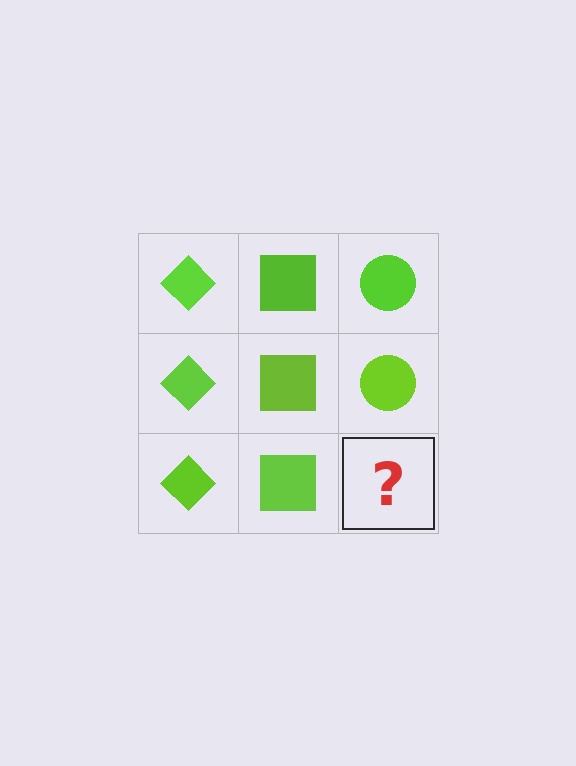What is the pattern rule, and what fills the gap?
The rule is that each column has a consistent shape. The gap should be filled with a lime circle.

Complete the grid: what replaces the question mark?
The question mark should be replaced with a lime circle.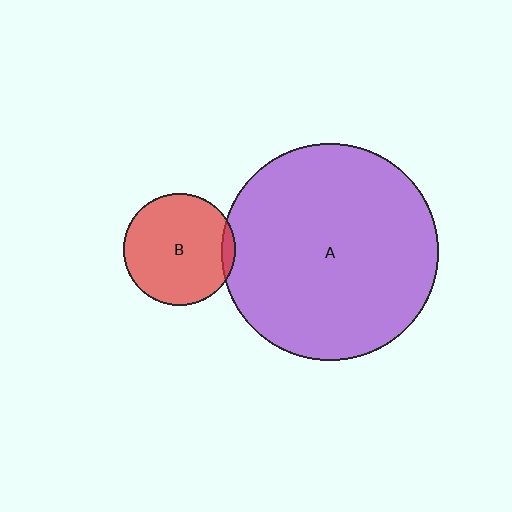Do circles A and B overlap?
Yes.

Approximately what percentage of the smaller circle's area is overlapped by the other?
Approximately 5%.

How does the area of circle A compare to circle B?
Approximately 3.8 times.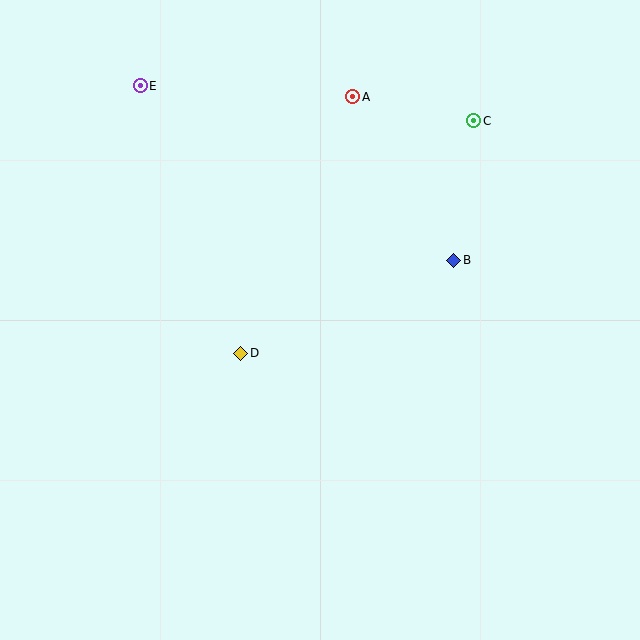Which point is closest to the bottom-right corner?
Point B is closest to the bottom-right corner.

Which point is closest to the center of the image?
Point D at (241, 353) is closest to the center.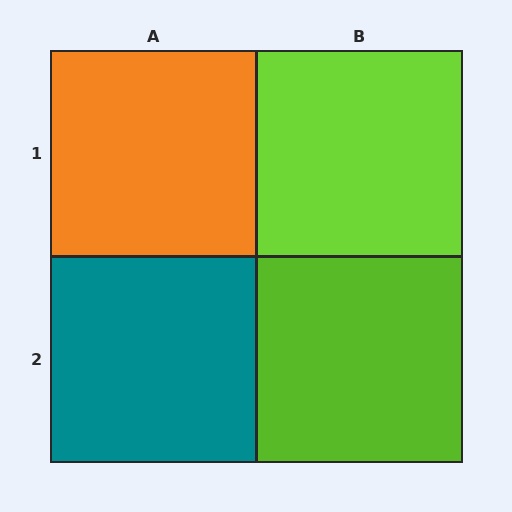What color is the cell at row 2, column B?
Lime.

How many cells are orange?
1 cell is orange.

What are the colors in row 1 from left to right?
Orange, lime.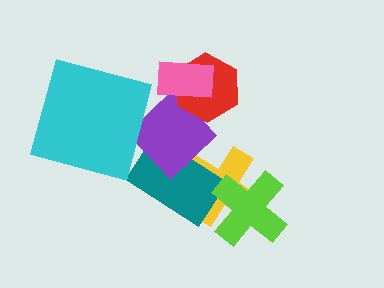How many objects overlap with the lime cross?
1 object overlaps with the lime cross.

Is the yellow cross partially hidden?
Yes, it is partially covered by another shape.